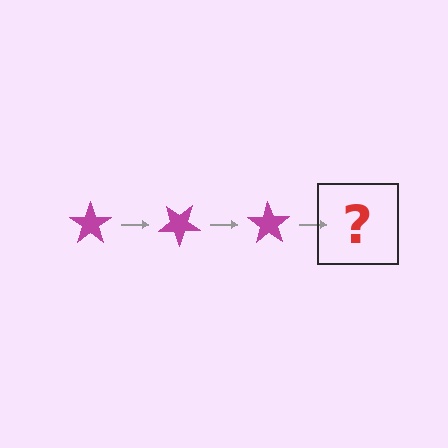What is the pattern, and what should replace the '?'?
The pattern is that the star rotates 35 degrees each step. The '?' should be a magenta star rotated 105 degrees.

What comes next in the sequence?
The next element should be a magenta star rotated 105 degrees.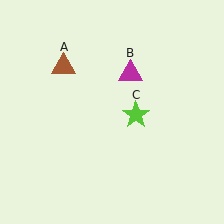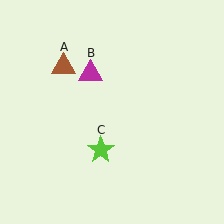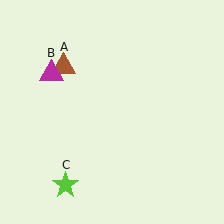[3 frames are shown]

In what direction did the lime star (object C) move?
The lime star (object C) moved down and to the left.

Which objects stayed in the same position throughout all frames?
Brown triangle (object A) remained stationary.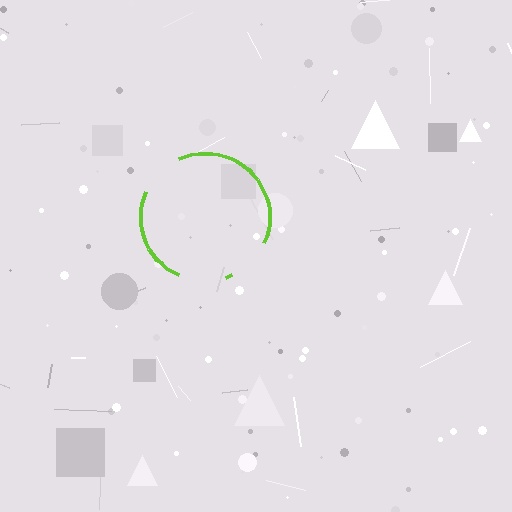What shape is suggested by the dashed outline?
The dashed outline suggests a circle.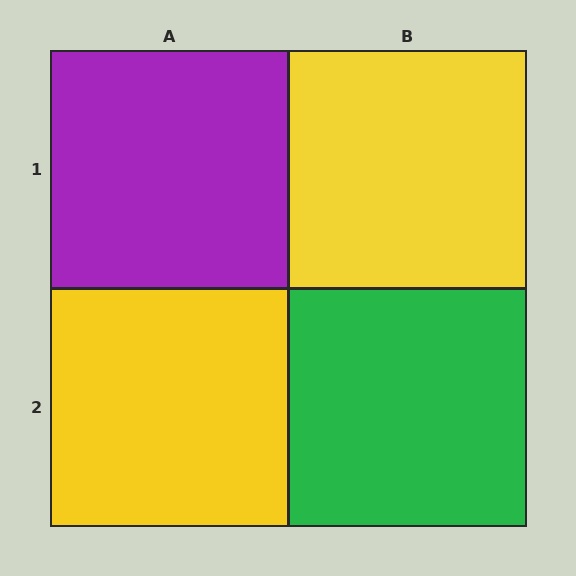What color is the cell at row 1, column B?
Yellow.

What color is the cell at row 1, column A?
Purple.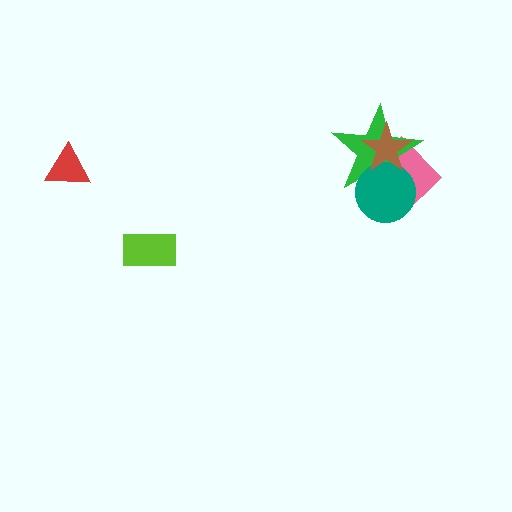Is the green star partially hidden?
Yes, it is partially covered by another shape.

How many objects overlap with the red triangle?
0 objects overlap with the red triangle.